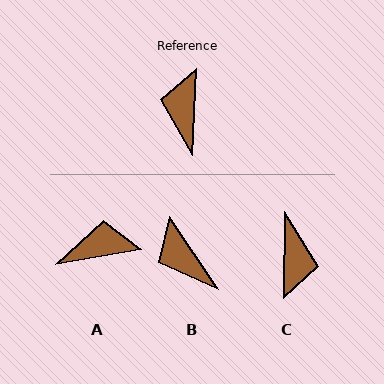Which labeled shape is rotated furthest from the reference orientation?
C, about 178 degrees away.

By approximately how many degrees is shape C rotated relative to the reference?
Approximately 178 degrees clockwise.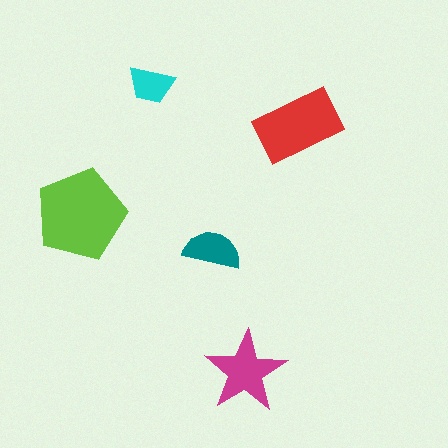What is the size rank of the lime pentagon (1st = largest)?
1st.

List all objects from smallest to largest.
The cyan trapezoid, the teal semicircle, the magenta star, the red rectangle, the lime pentagon.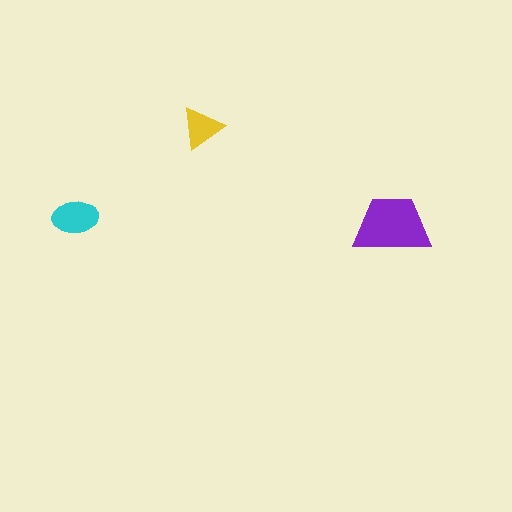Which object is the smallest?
The yellow triangle.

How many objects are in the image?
There are 3 objects in the image.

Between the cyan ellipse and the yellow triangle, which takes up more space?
The cyan ellipse.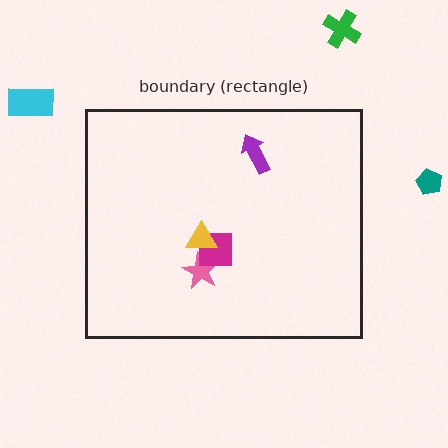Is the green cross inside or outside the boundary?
Outside.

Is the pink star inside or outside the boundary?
Inside.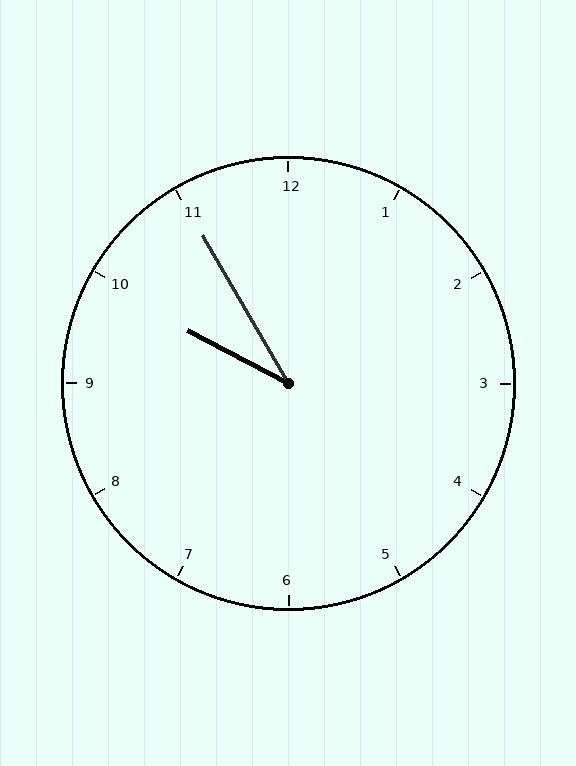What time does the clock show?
9:55.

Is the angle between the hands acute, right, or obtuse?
It is acute.